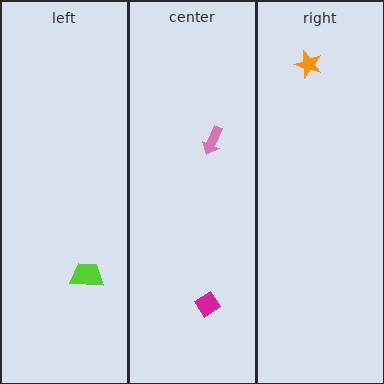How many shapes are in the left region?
1.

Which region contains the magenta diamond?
The center region.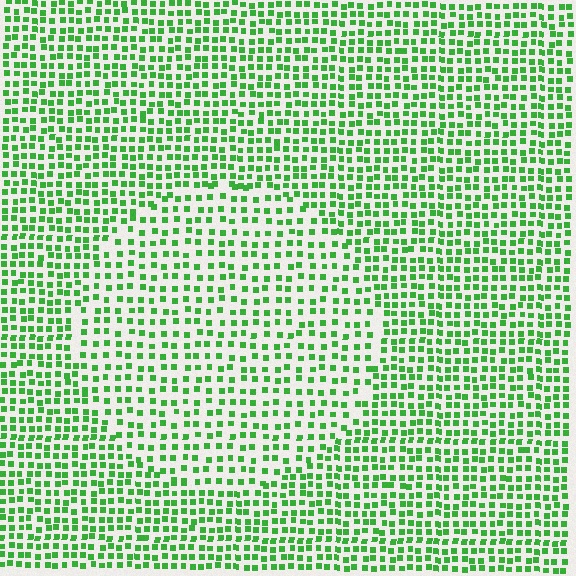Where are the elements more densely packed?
The elements are more densely packed outside the circle boundary.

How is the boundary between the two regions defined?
The boundary is defined by a change in element density (approximately 1.6x ratio). All elements are the same color, size, and shape.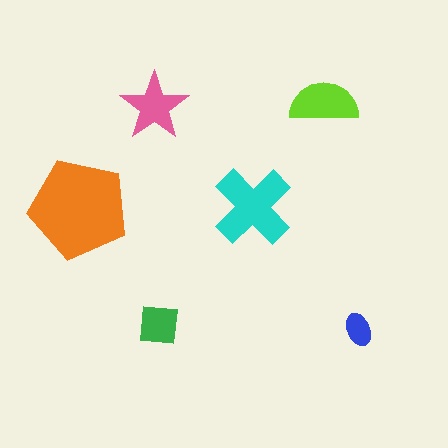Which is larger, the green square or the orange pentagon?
The orange pentagon.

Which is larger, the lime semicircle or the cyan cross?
The cyan cross.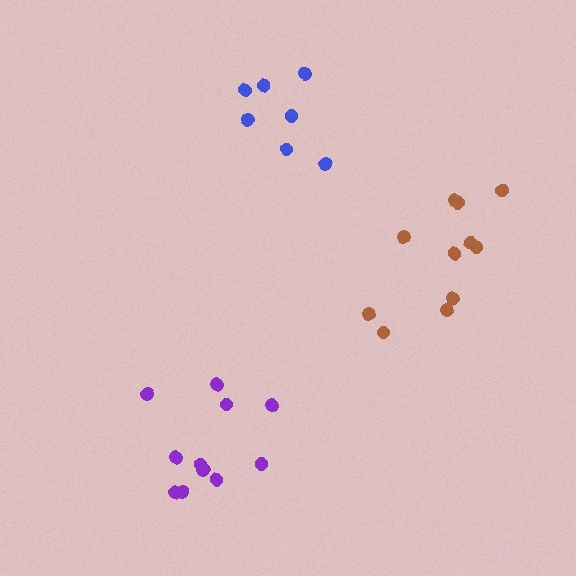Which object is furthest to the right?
The brown cluster is rightmost.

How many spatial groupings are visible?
There are 3 spatial groupings.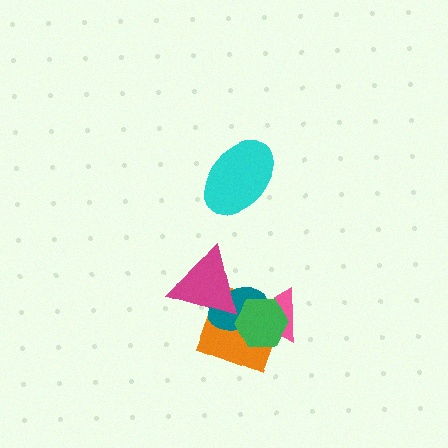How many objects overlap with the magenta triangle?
2 objects overlap with the magenta triangle.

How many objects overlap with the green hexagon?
3 objects overlap with the green hexagon.